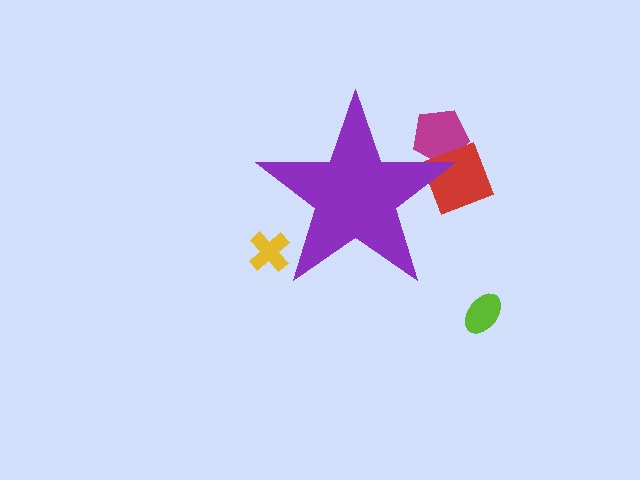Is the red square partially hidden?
Yes, the red square is partially hidden behind the purple star.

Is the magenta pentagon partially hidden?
Yes, the magenta pentagon is partially hidden behind the purple star.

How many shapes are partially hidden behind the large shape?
3 shapes are partially hidden.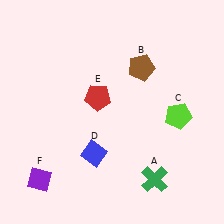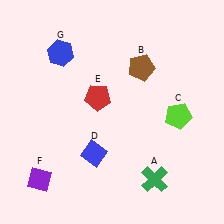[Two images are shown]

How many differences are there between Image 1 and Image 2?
There is 1 difference between the two images.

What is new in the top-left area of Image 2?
A blue hexagon (G) was added in the top-left area of Image 2.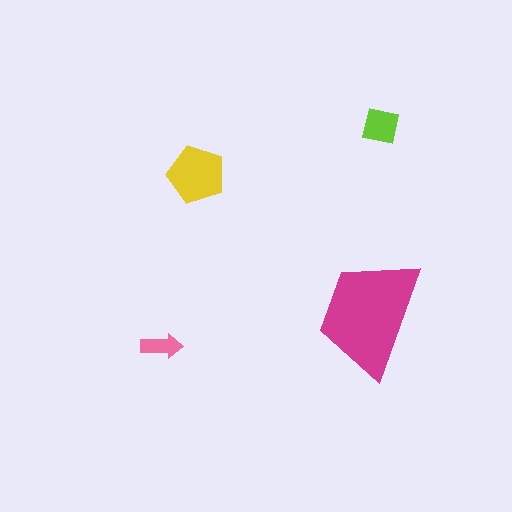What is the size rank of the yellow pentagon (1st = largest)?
2nd.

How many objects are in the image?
There are 4 objects in the image.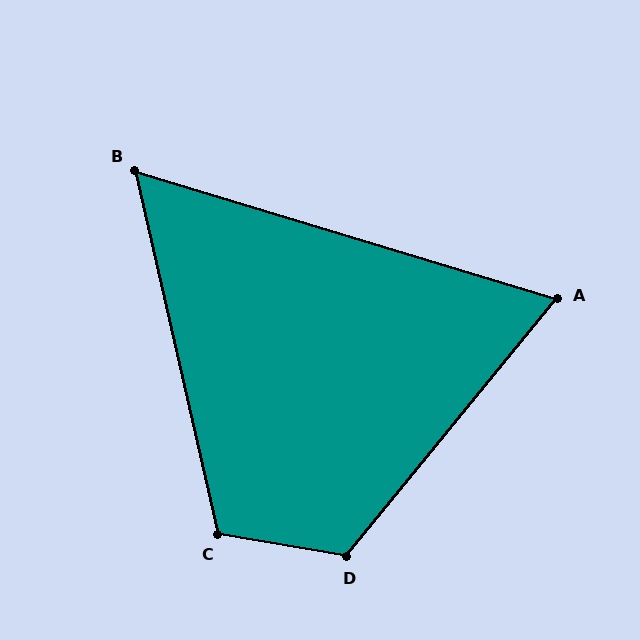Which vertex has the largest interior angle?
D, at approximately 120 degrees.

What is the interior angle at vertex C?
Approximately 112 degrees (obtuse).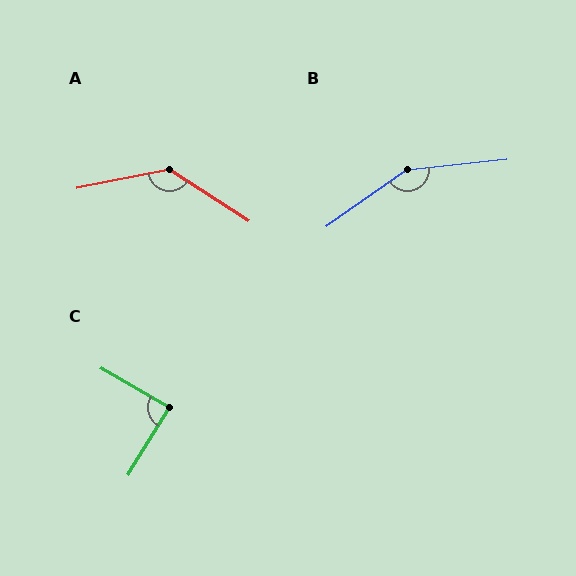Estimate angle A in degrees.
Approximately 136 degrees.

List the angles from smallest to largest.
C (88°), A (136°), B (151°).